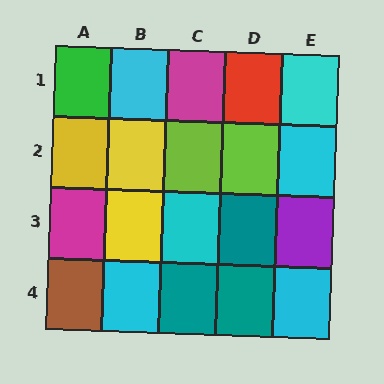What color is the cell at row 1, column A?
Green.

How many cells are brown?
1 cell is brown.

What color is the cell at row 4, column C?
Teal.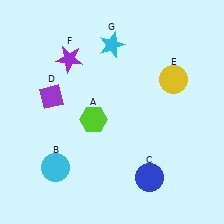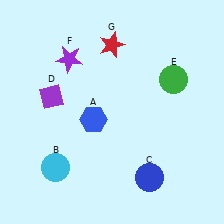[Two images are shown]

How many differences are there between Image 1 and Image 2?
There are 3 differences between the two images.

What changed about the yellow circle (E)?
In Image 1, E is yellow. In Image 2, it changed to green.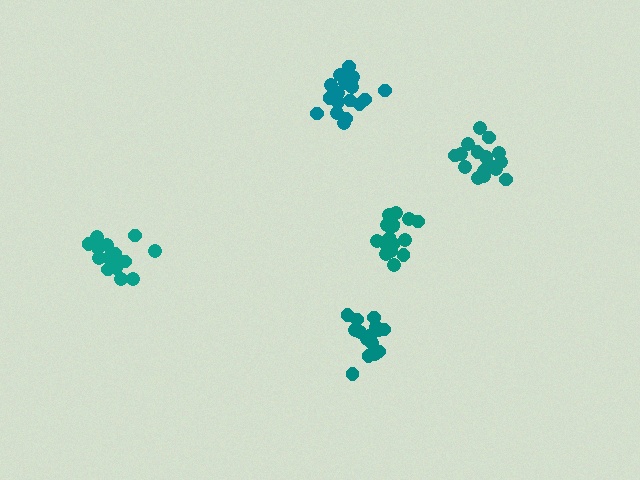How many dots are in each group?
Group 1: 17 dots, Group 2: 14 dots, Group 3: 16 dots, Group 4: 19 dots, Group 5: 18 dots (84 total).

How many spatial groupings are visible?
There are 5 spatial groupings.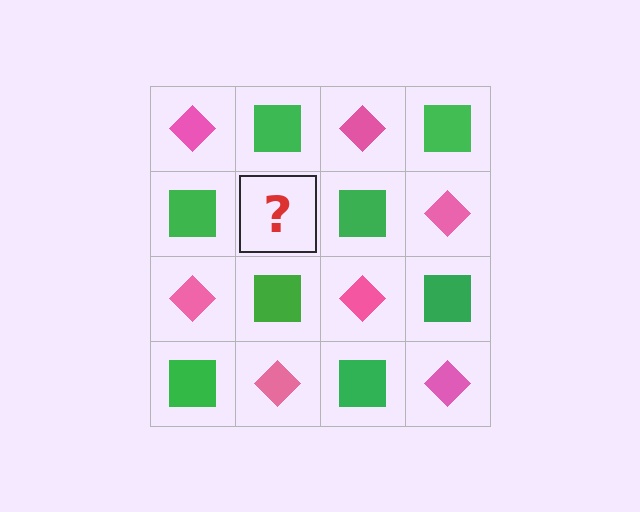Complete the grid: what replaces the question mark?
The question mark should be replaced with a pink diamond.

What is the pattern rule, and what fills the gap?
The rule is that it alternates pink diamond and green square in a checkerboard pattern. The gap should be filled with a pink diamond.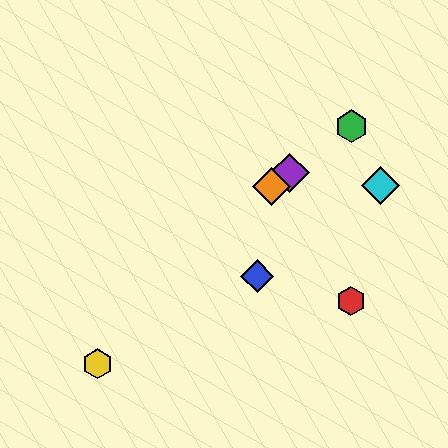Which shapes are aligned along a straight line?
The green hexagon, the purple diamond, the orange diamond are aligned along a straight line.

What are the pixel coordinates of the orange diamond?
The orange diamond is at (271, 186).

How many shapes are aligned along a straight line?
3 shapes (the green hexagon, the purple diamond, the orange diamond) are aligned along a straight line.